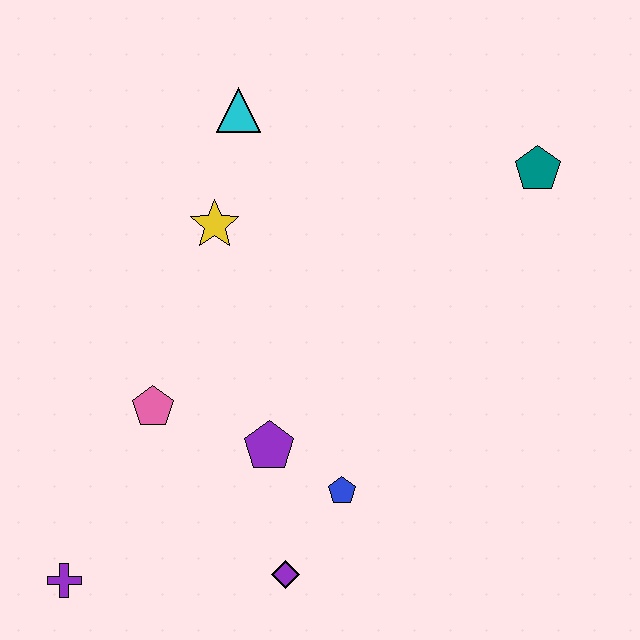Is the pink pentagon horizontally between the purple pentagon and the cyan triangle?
No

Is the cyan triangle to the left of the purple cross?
No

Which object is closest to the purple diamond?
The blue pentagon is closest to the purple diamond.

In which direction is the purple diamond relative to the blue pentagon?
The purple diamond is below the blue pentagon.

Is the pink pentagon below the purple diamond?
No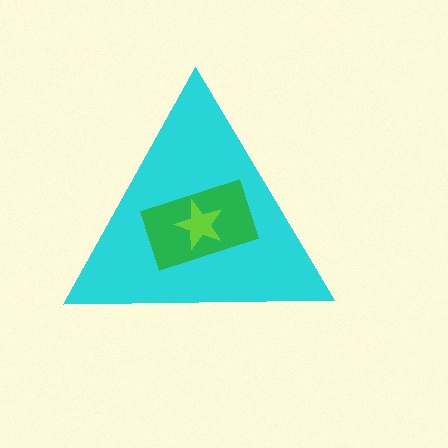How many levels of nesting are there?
3.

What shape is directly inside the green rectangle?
The lime star.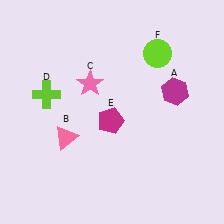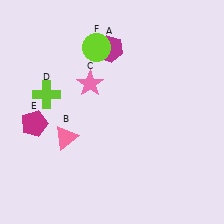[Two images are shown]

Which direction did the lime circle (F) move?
The lime circle (F) moved left.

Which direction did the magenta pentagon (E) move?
The magenta pentagon (E) moved left.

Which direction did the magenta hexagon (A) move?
The magenta hexagon (A) moved left.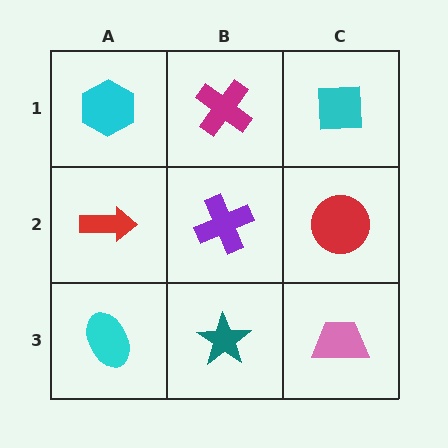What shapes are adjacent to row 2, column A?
A cyan hexagon (row 1, column A), a cyan ellipse (row 3, column A), a purple cross (row 2, column B).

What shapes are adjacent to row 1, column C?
A red circle (row 2, column C), a magenta cross (row 1, column B).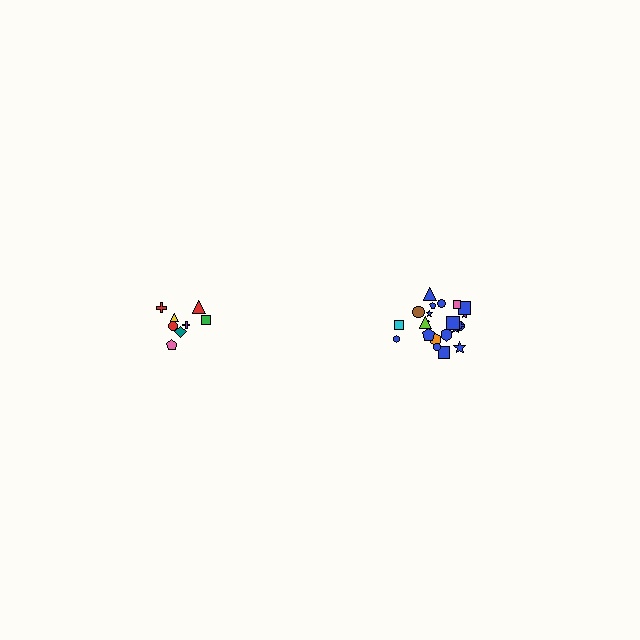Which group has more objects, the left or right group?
The right group.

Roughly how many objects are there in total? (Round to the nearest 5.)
Roughly 30 objects in total.